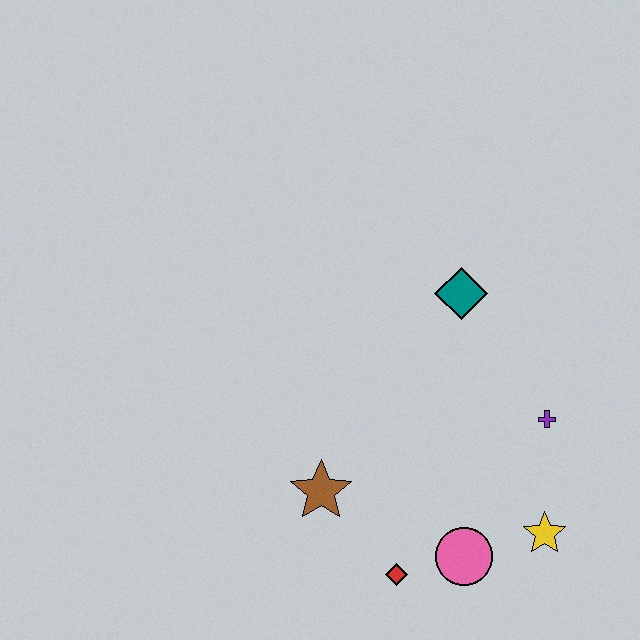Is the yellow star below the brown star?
Yes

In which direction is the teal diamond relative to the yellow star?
The teal diamond is above the yellow star.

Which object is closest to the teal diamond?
The purple cross is closest to the teal diamond.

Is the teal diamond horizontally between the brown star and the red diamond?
No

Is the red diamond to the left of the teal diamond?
Yes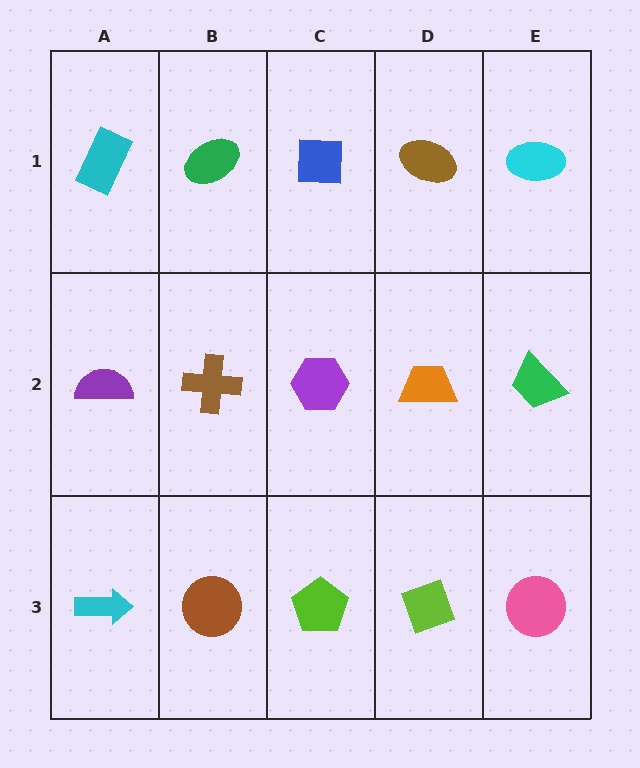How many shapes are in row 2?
5 shapes.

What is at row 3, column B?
A brown circle.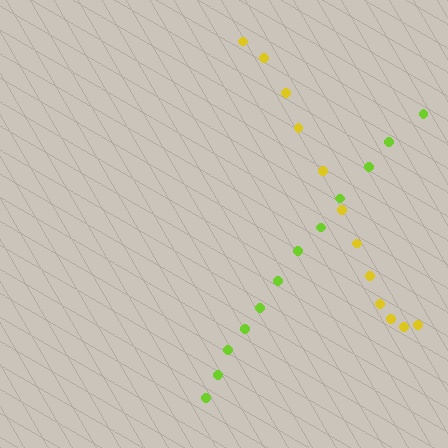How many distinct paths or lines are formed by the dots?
There are 2 distinct paths.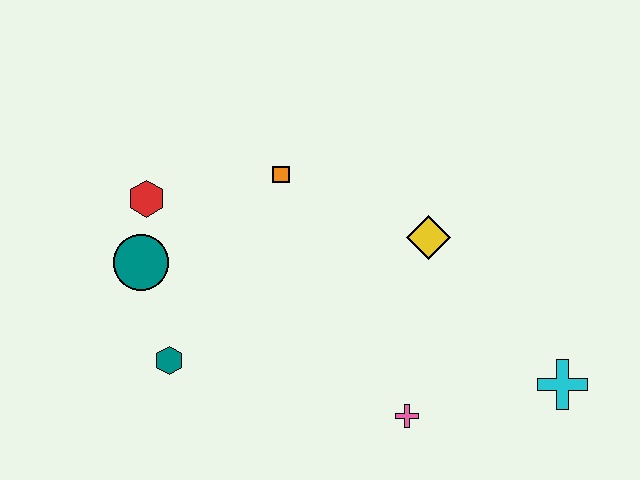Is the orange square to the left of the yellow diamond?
Yes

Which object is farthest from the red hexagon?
The cyan cross is farthest from the red hexagon.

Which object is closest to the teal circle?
The red hexagon is closest to the teal circle.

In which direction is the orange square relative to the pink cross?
The orange square is above the pink cross.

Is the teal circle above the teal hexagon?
Yes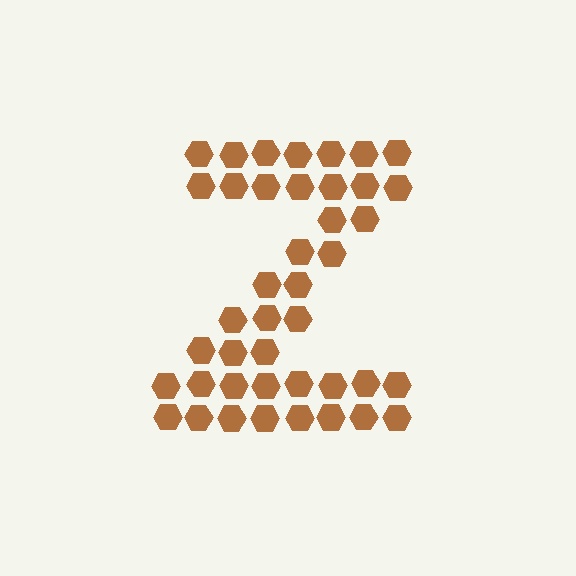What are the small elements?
The small elements are hexagons.